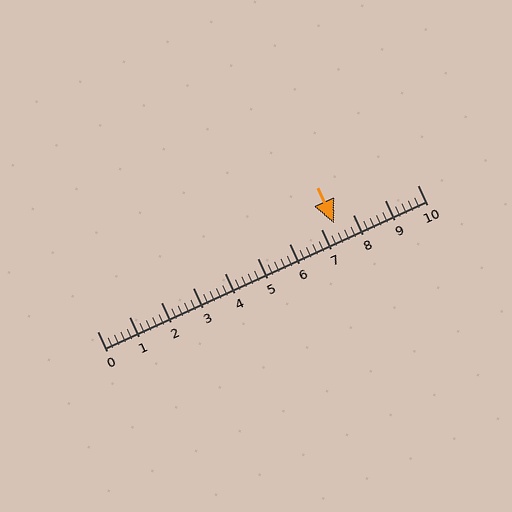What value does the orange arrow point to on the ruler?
The orange arrow points to approximately 7.4.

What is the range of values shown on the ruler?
The ruler shows values from 0 to 10.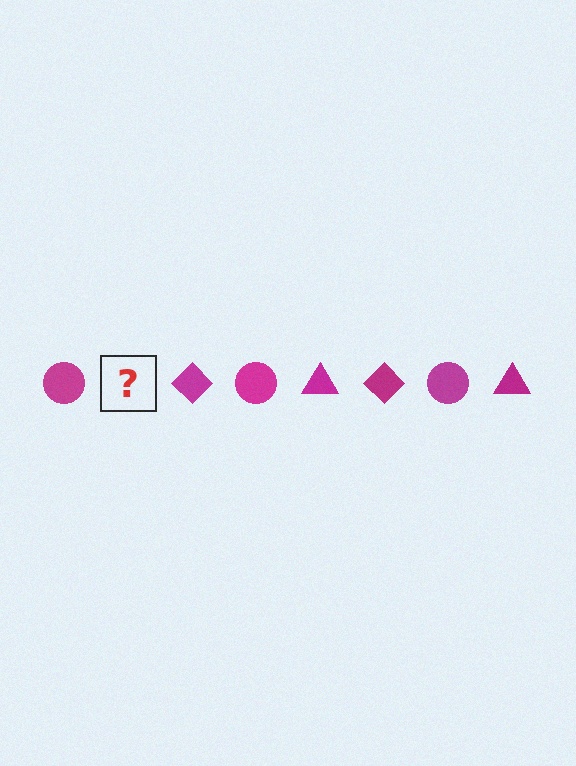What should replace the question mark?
The question mark should be replaced with a magenta triangle.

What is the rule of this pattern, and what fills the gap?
The rule is that the pattern cycles through circle, triangle, diamond shapes in magenta. The gap should be filled with a magenta triangle.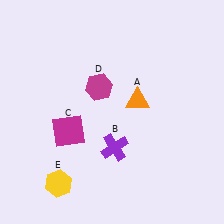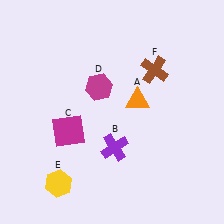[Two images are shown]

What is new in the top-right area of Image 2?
A brown cross (F) was added in the top-right area of Image 2.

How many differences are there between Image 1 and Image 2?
There is 1 difference between the two images.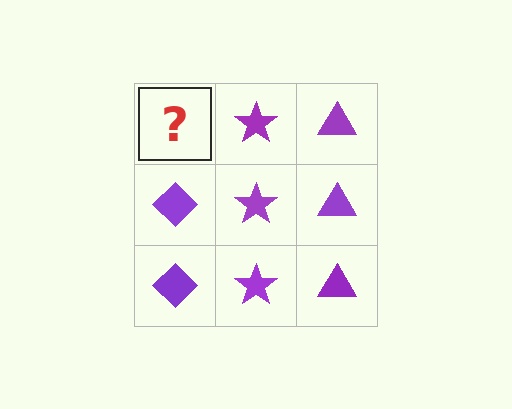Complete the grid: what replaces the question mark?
The question mark should be replaced with a purple diamond.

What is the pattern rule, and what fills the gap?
The rule is that each column has a consistent shape. The gap should be filled with a purple diamond.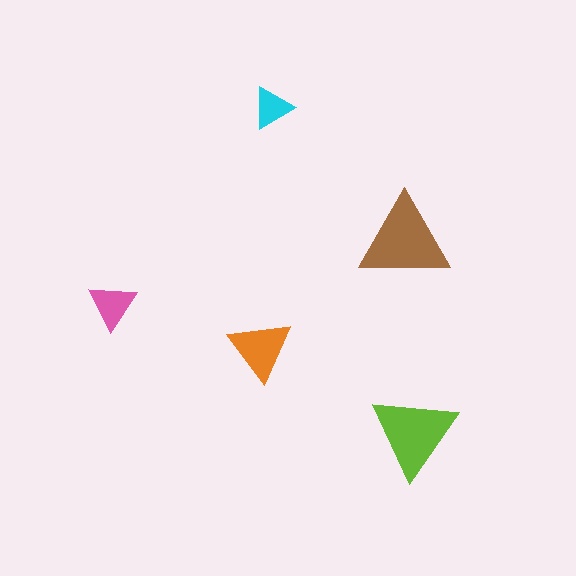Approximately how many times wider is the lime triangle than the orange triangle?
About 1.5 times wider.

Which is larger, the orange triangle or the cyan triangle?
The orange one.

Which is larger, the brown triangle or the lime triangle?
The brown one.